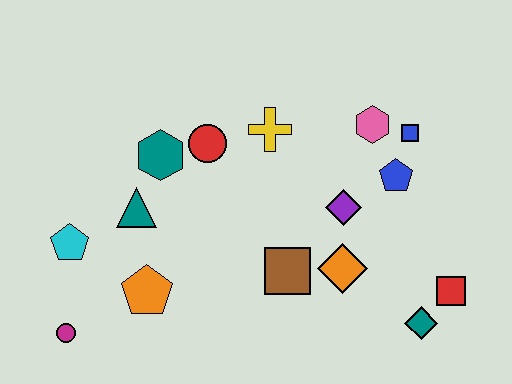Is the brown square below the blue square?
Yes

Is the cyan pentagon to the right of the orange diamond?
No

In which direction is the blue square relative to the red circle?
The blue square is to the right of the red circle.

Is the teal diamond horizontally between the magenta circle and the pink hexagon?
No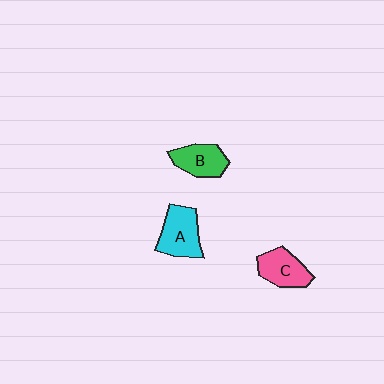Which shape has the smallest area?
Shape B (green).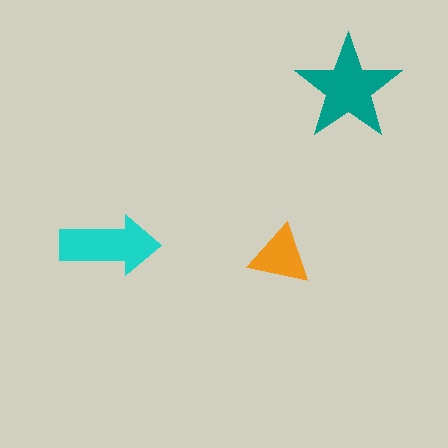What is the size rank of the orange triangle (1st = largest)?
3rd.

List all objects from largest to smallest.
The teal star, the cyan arrow, the orange triangle.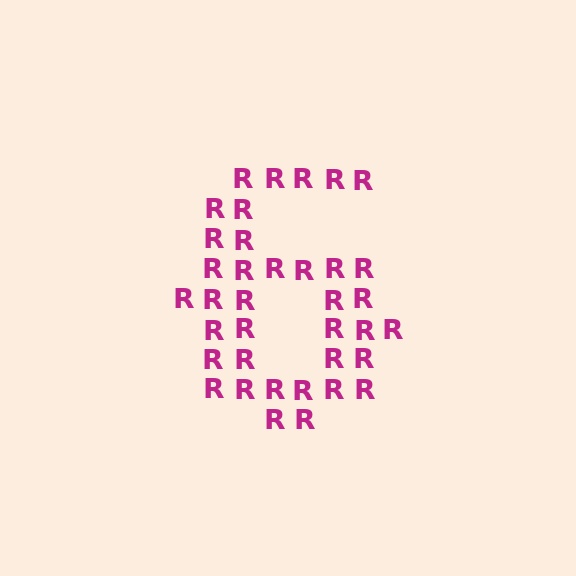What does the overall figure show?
The overall figure shows the digit 6.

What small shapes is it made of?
It is made of small letter R's.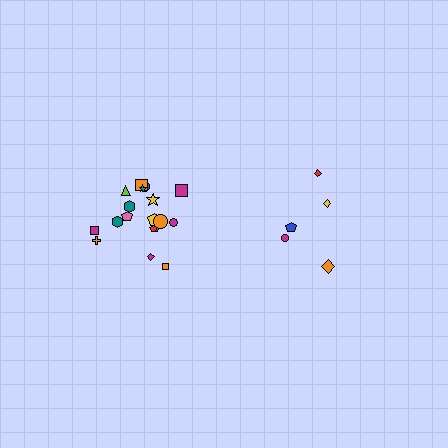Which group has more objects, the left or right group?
The left group.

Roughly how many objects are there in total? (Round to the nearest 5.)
Roughly 25 objects in total.